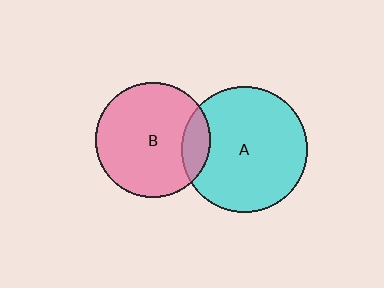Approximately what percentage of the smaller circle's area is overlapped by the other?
Approximately 15%.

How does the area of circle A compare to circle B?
Approximately 1.2 times.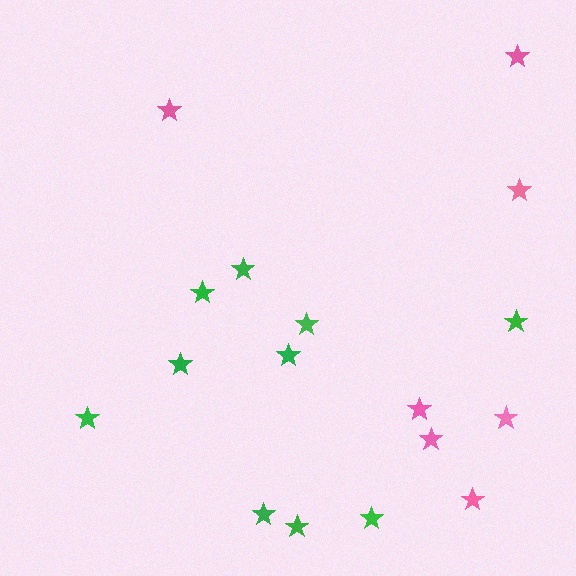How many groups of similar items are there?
There are 2 groups: one group of pink stars (7) and one group of green stars (10).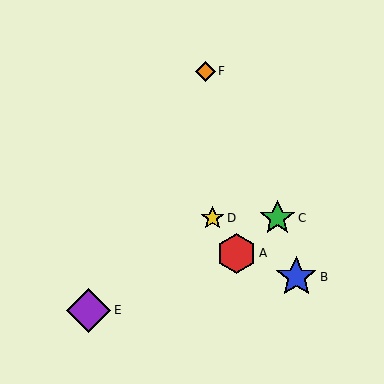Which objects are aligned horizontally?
Objects C, D are aligned horizontally.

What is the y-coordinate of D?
Object D is at y≈218.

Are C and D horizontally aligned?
Yes, both are at y≈218.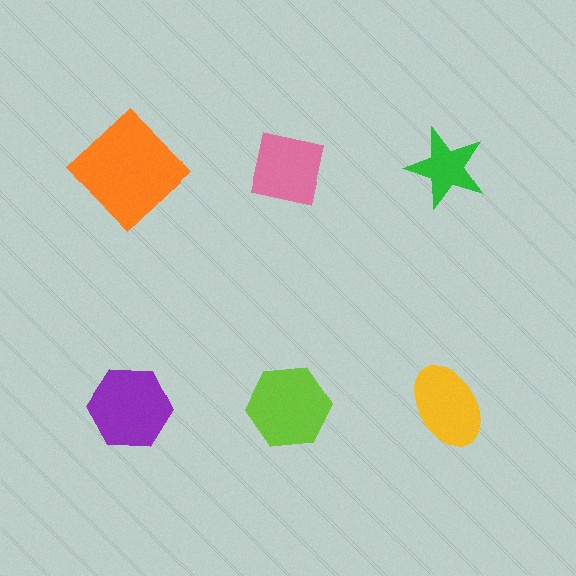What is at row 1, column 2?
A pink square.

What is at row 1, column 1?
An orange diamond.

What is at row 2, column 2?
A lime hexagon.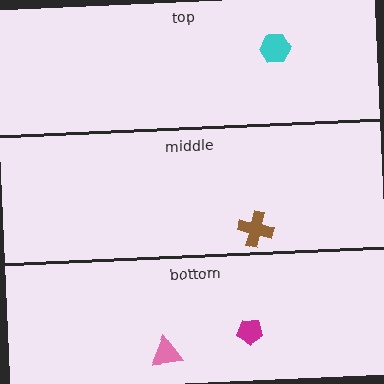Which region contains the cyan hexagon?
The top region.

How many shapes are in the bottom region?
2.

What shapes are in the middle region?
The brown cross.